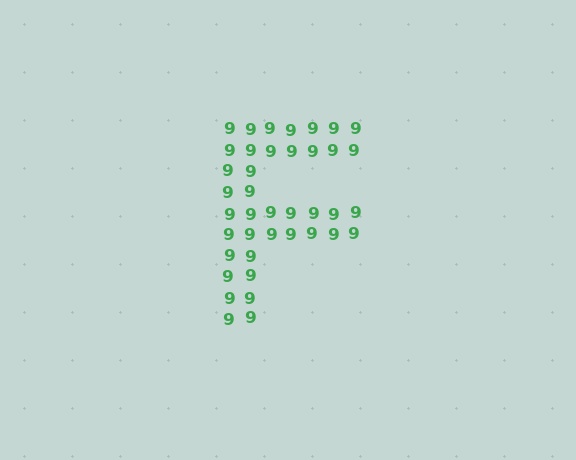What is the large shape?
The large shape is the letter F.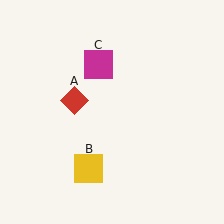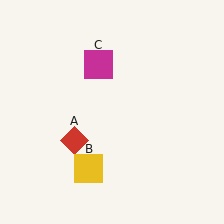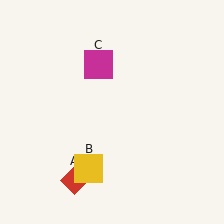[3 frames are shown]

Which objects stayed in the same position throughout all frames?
Yellow square (object B) and magenta square (object C) remained stationary.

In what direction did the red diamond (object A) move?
The red diamond (object A) moved down.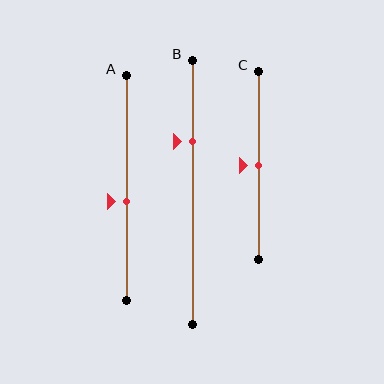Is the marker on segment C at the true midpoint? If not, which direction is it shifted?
Yes, the marker on segment C is at the true midpoint.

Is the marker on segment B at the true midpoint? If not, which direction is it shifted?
No, the marker on segment B is shifted upward by about 19% of the segment length.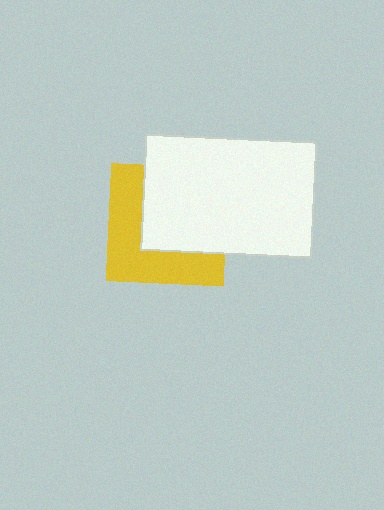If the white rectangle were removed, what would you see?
You would see the complete yellow square.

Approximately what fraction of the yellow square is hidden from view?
Roughly 53% of the yellow square is hidden behind the white rectangle.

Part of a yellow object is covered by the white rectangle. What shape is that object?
It is a square.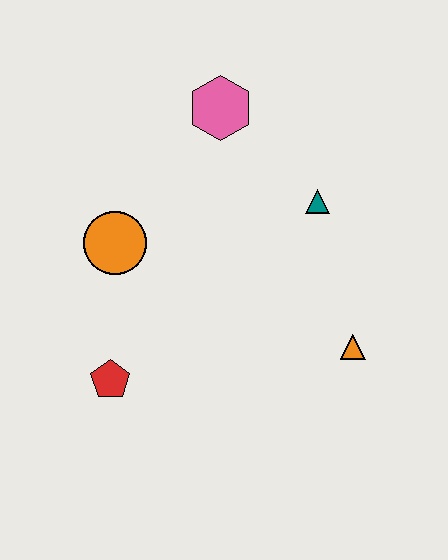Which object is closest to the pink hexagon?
The teal triangle is closest to the pink hexagon.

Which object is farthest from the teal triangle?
The red pentagon is farthest from the teal triangle.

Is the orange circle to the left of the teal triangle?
Yes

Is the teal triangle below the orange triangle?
No